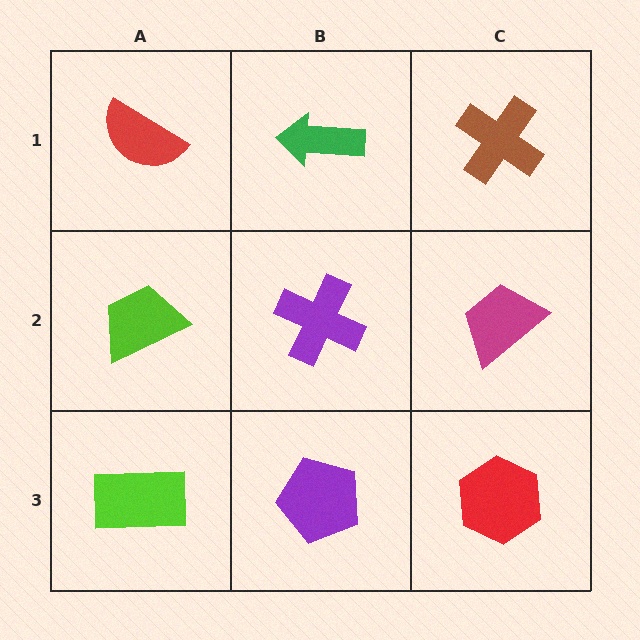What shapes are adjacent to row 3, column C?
A magenta trapezoid (row 2, column C), a purple pentagon (row 3, column B).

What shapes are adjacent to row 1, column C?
A magenta trapezoid (row 2, column C), a green arrow (row 1, column B).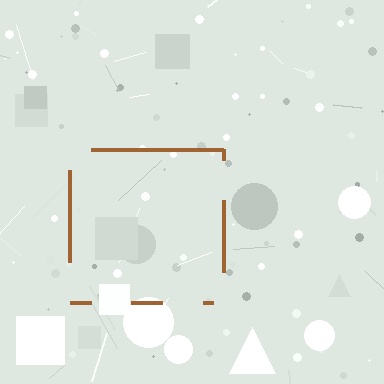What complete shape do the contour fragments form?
The contour fragments form a square.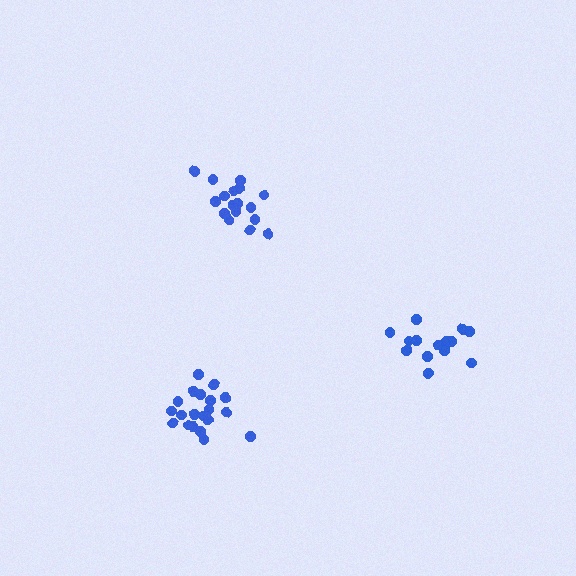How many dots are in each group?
Group 1: 15 dots, Group 2: 19 dots, Group 3: 21 dots (55 total).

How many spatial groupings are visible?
There are 3 spatial groupings.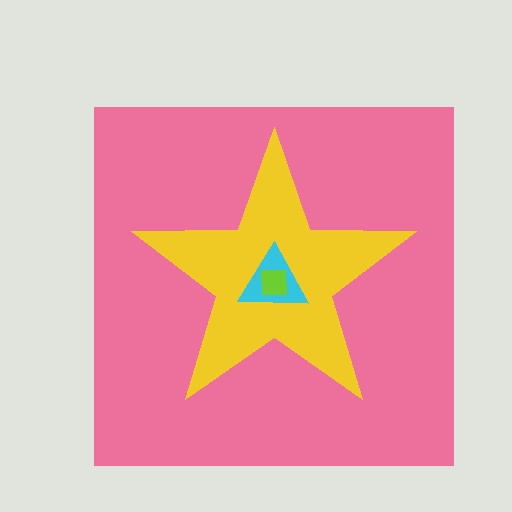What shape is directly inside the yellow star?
The cyan triangle.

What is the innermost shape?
The lime square.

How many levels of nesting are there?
4.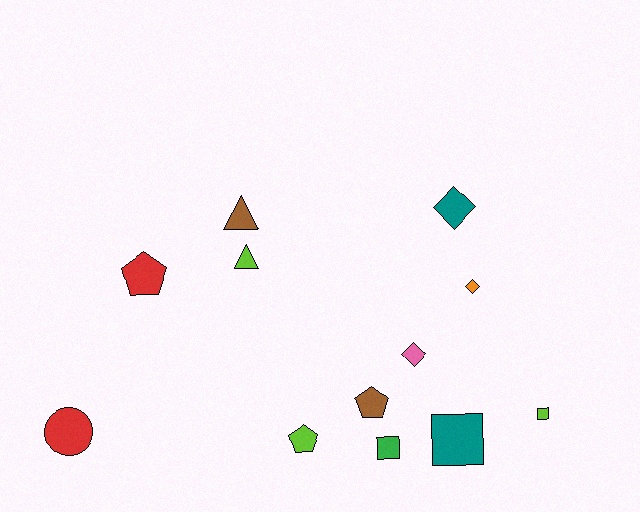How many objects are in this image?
There are 12 objects.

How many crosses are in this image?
There are no crosses.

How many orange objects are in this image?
There is 1 orange object.